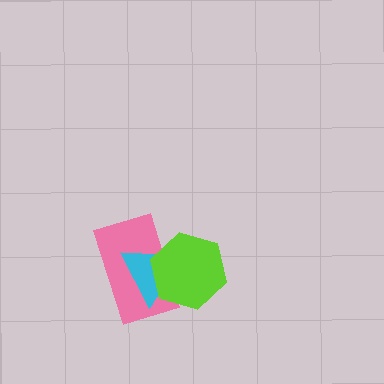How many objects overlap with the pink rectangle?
2 objects overlap with the pink rectangle.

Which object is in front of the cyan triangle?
The lime hexagon is in front of the cyan triangle.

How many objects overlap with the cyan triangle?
2 objects overlap with the cyan triangle.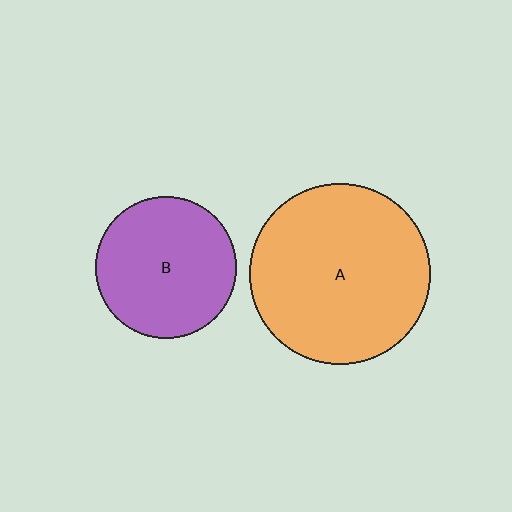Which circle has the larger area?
Circle A (orange).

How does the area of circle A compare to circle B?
Approximately 1.6 times.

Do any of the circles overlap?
No, none of the circles overlap.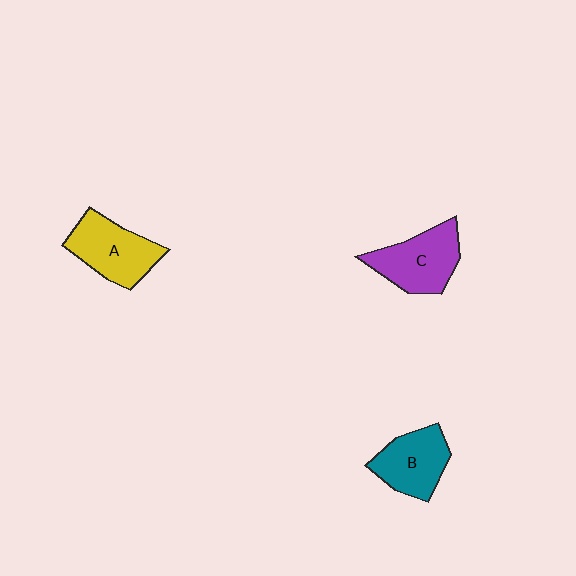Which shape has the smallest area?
Shape B (teal).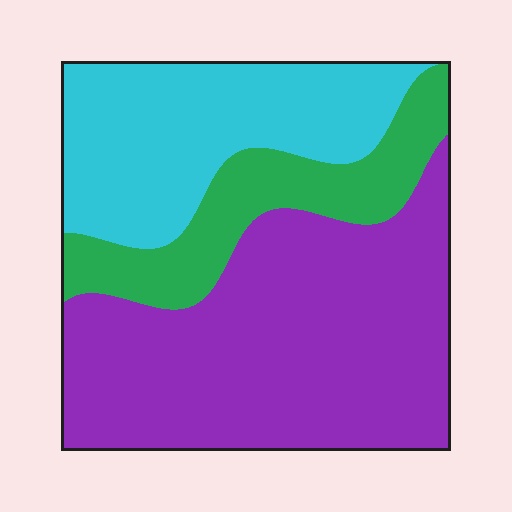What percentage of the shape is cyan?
Cyan covers 29% of the shape.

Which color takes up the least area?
Green, at roughly 20%.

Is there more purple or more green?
Purple.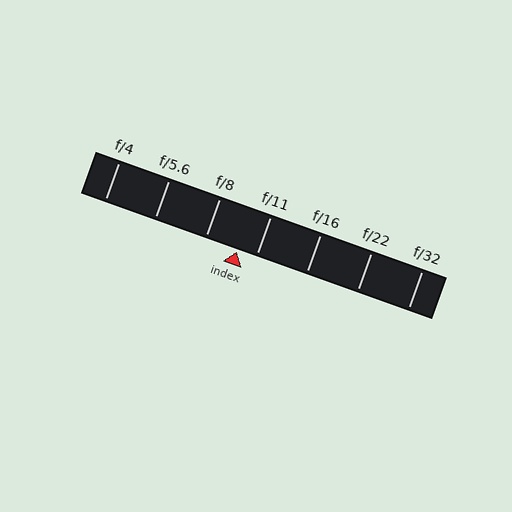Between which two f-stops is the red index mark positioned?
The index mark is between f/8 and f/11.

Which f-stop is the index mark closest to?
The index mark is closest to f/11.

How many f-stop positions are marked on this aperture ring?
There are 7 f-stop positions marked.